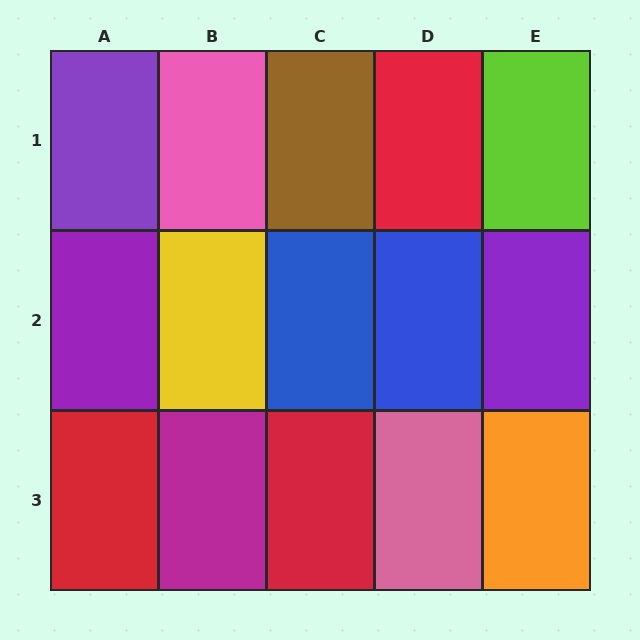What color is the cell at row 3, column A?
Red.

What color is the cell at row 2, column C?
Blue.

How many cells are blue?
2 cells are blue.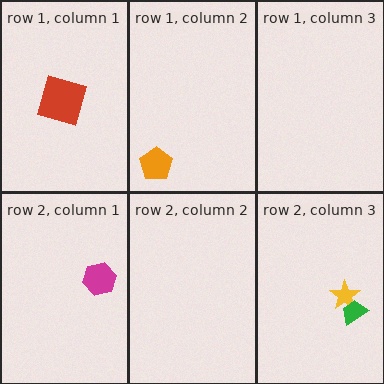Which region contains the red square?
The row 1, column 1 region.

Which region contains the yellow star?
The row 2, column 3 region.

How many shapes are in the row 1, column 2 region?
1.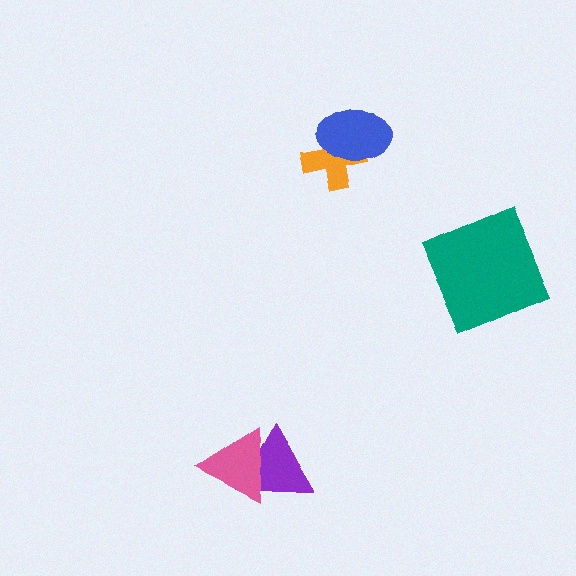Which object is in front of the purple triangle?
The pink triangle is in front of the purple triangle.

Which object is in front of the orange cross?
The blue ellipse is in front of the orange cross.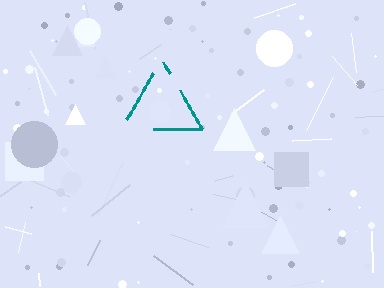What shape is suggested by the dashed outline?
The dashed outline suggests a triangle.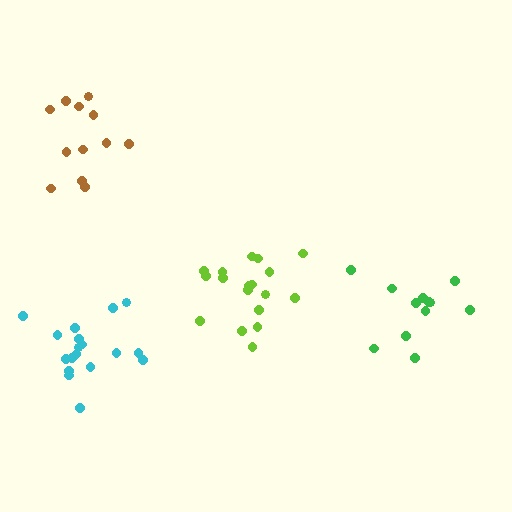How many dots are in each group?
Group 1: 12 dots, Group 2: 18 dots, Group 3: 12 dots, Group 4: 18 dots (60 total).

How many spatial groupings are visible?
There are 4 spatial groupings.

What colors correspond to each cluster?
The clusters are colored: green, lime, brown, cyan.